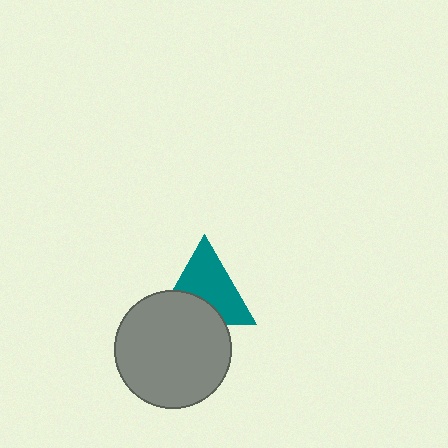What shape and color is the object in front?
The object in front is a gray circle.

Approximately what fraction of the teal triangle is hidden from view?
Roughly 36% of the teal triangle is hidden behind the gray circle.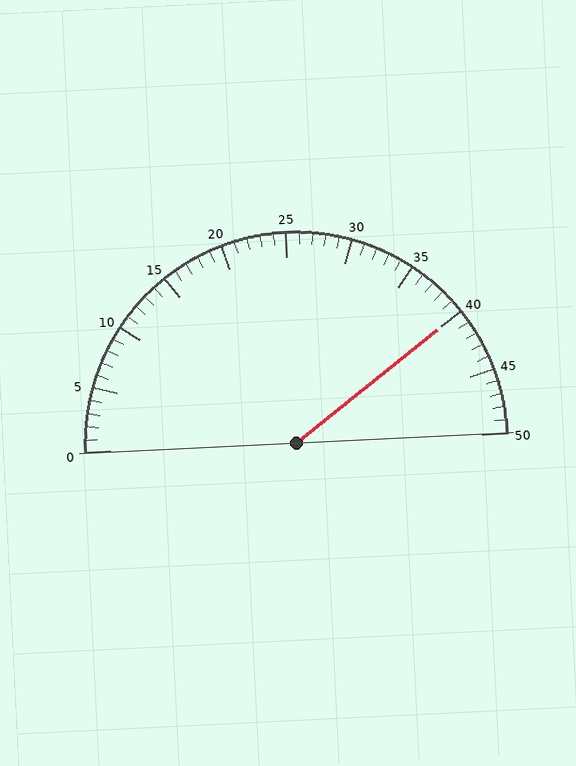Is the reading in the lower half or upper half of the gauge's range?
The reading is in the upper half of the range (0 to 50).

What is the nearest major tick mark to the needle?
The nearest major tick mark is 40.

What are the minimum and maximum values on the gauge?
The gauge ranges from 0 to 50.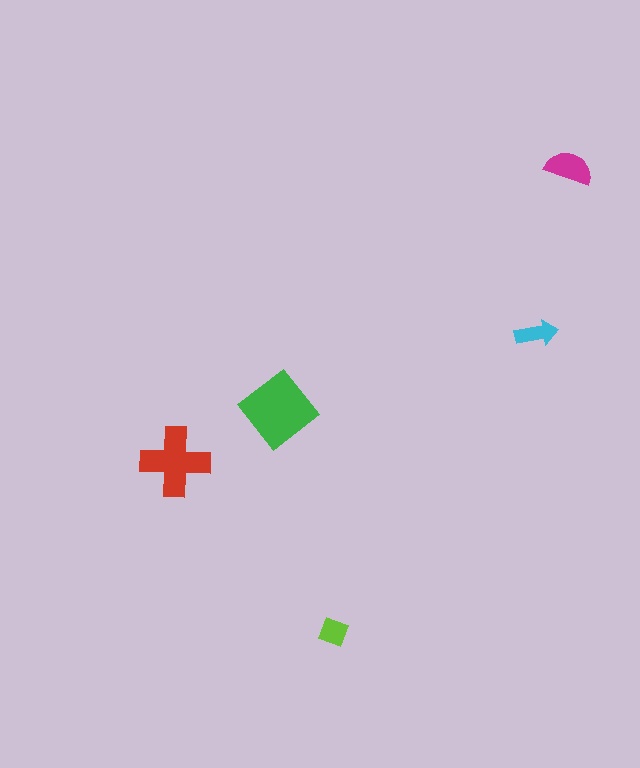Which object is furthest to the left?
The red cross is leftmost.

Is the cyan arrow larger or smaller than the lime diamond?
Larger.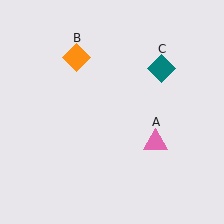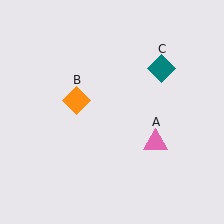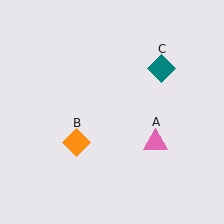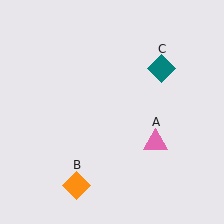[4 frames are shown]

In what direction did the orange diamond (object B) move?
The orange diamond (object B) moved down.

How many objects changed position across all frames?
1 object changed position: orange diamond (object B).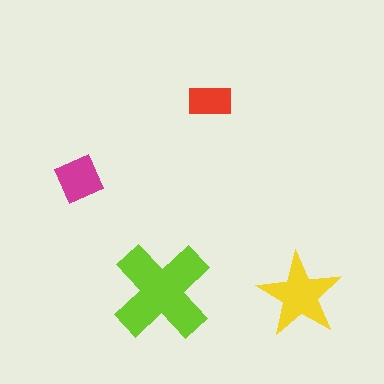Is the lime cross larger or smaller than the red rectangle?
Larger.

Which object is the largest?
The lime cross.